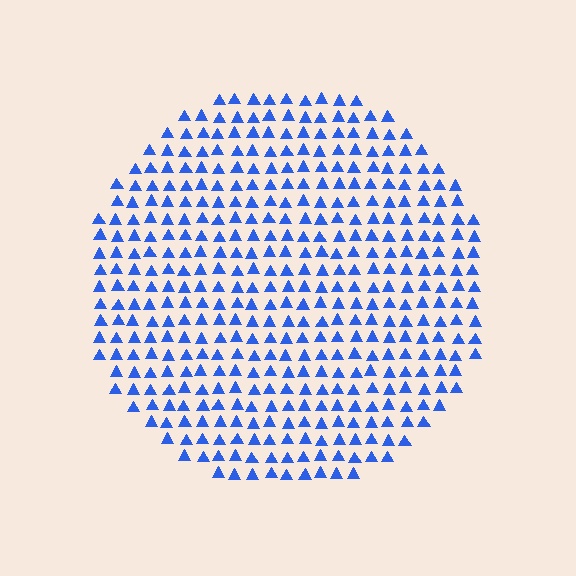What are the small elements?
The small elements are triangles.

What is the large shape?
The large shape is a circle.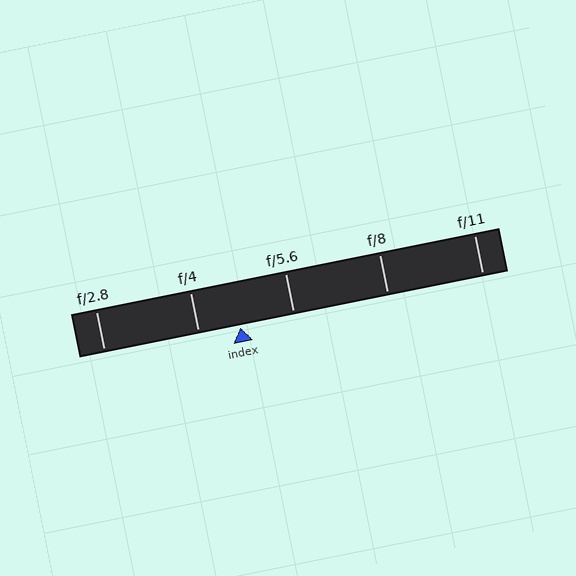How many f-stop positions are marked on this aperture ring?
There are 5 f-stop positions marked.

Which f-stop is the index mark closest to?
The index mark is closest to f/4.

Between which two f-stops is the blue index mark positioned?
The index mark is between f/4 and f/5.6.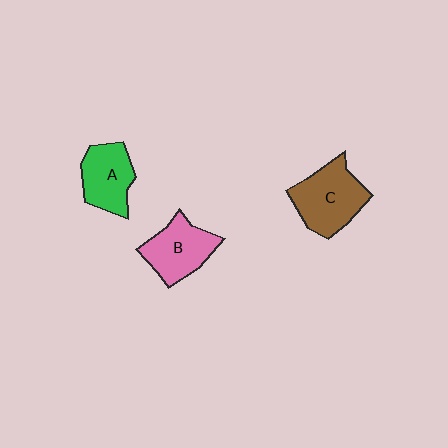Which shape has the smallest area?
Shape A (green).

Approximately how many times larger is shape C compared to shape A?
Approximately 1.3 times.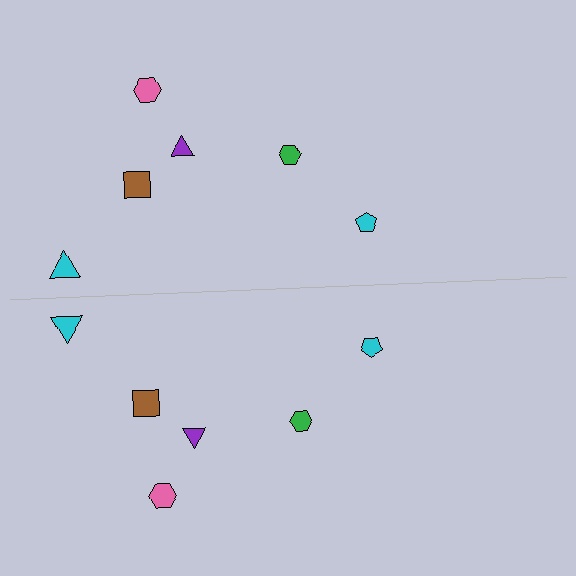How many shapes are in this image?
There are 12 shapes in this image.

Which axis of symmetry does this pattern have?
The pattern has a horizontal axis of symmetry running through the center of the image.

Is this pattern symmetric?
Yes, this pattern has bilateral (reflection) symmetry.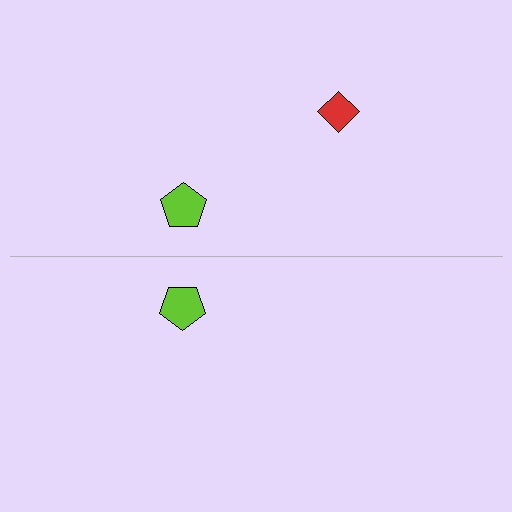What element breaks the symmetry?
A red diamond is missing from the bottom side.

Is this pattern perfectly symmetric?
No, the pattern is not perfectly symmetric. A red diamond is missing from the bottom side.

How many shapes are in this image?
There are 3 shapes in this image.